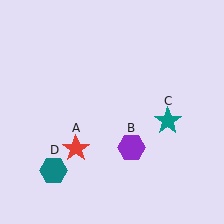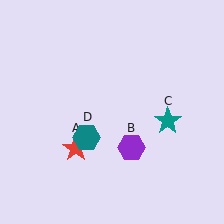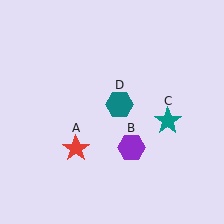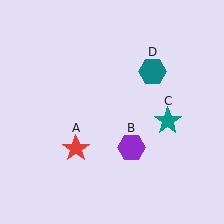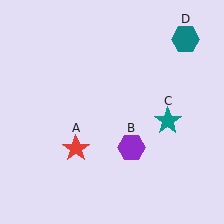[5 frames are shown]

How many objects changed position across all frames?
1 object changed position: teal hexagon (object D).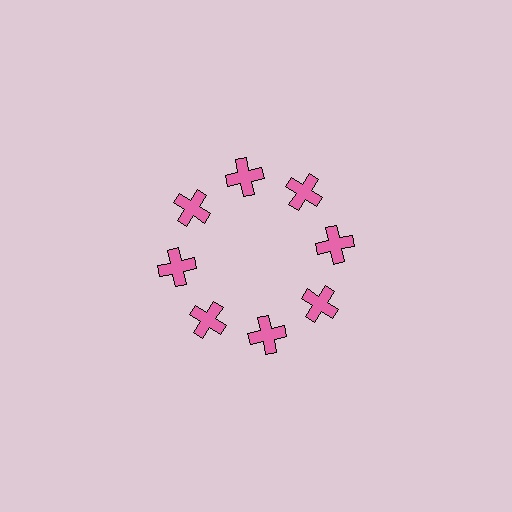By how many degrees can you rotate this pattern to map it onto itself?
The pattern maps onto itself every 45 degrees of rotation.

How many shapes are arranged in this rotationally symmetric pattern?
There are 8 shapes, arranged in 8 groups of 1.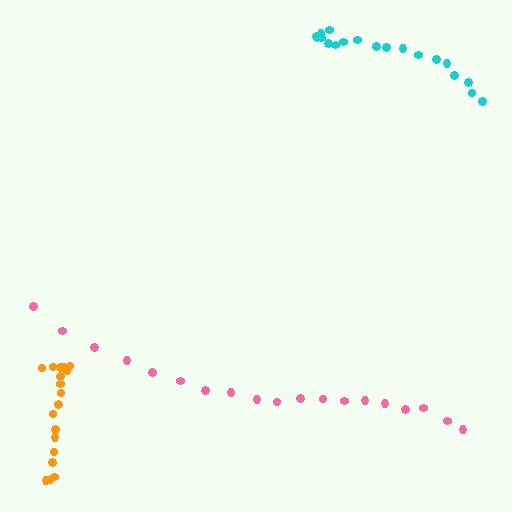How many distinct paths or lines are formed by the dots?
There are 3 distinct paths.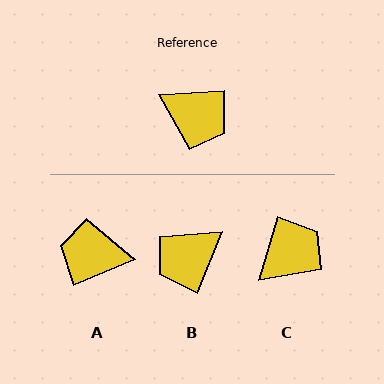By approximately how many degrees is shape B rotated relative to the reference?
Approximately 116 degrees clockwise.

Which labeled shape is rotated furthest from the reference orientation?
A, about 160 degrees away.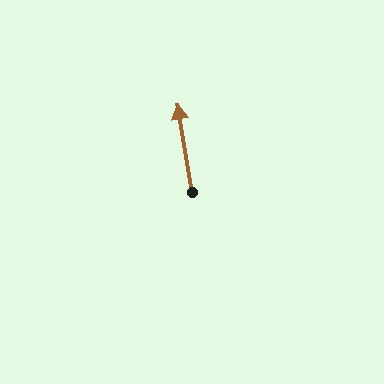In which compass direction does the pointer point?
North.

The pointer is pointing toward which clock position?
Roughly 12 o'clock.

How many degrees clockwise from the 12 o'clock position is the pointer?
Approximately 351 degrees.